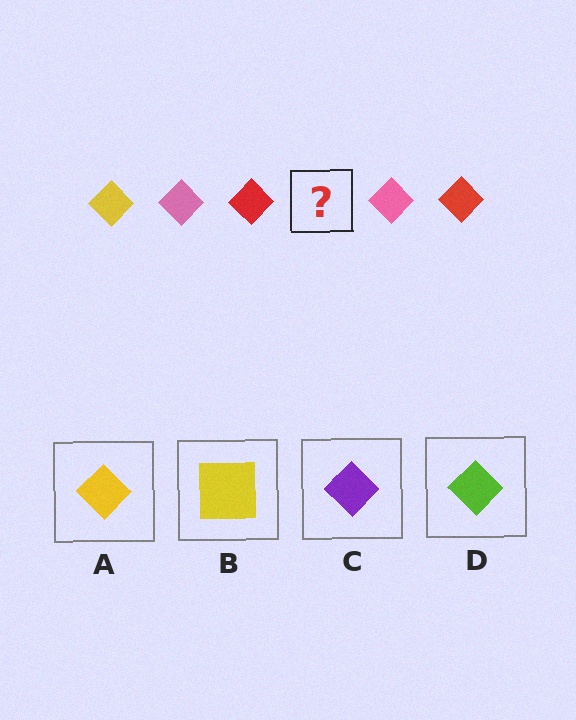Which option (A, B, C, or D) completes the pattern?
A.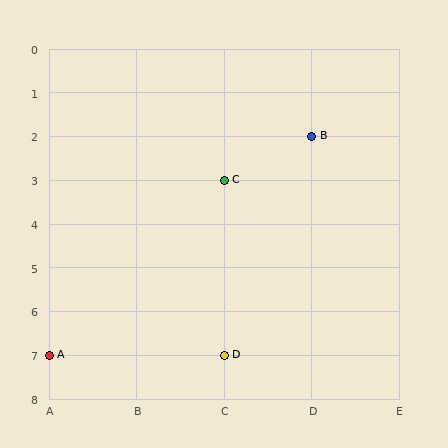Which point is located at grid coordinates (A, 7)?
Point A is at (A, 7).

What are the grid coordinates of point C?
Point C is at grid coordinates (C, 3).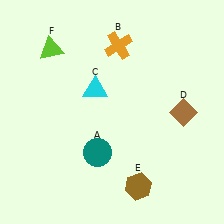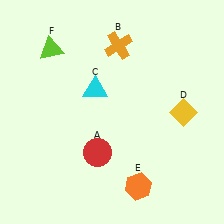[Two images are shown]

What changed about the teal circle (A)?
In Image 1, A is teal. In Image 2, it changed to red.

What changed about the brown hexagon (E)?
In Image 1, E is brown. In Image 2, it changed to orange.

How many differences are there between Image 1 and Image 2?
There are 3 differences between the two images.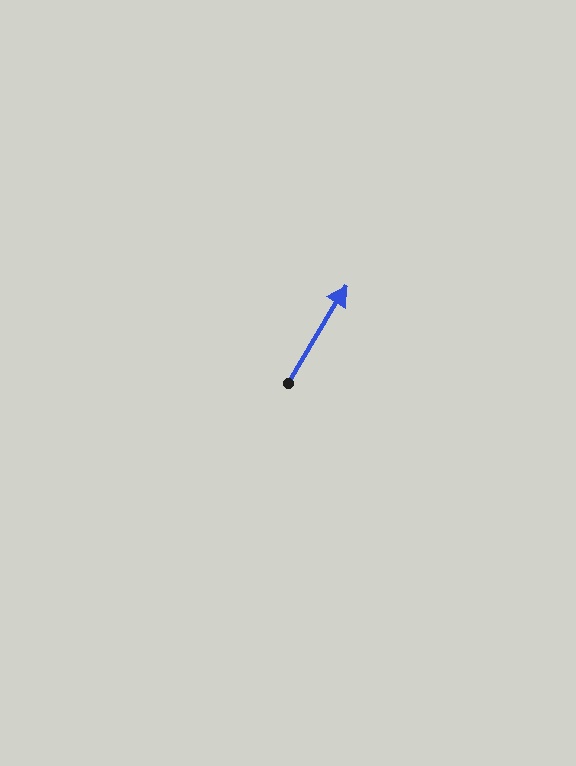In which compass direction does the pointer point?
Northeast.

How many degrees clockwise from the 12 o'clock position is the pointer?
Approximately 31 degrees.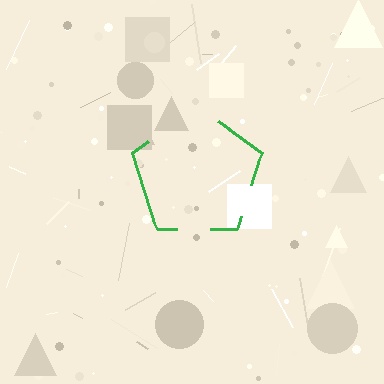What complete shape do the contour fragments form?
The contour fragments form a pentagon.